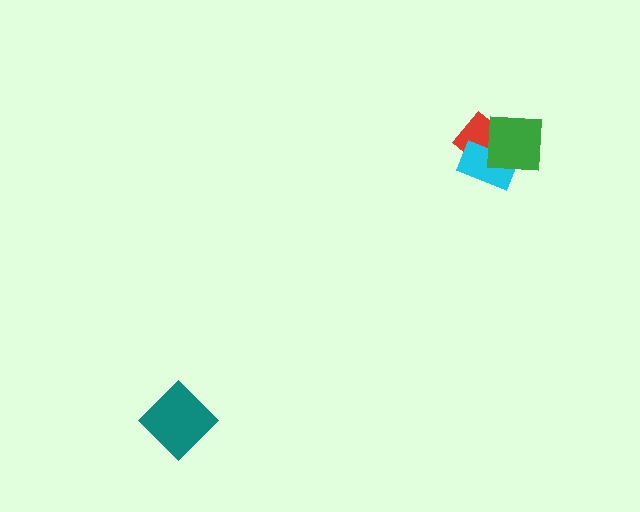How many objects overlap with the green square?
2 objects overlap with the green square.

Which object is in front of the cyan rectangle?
The green square is in front of the cyan rectangle.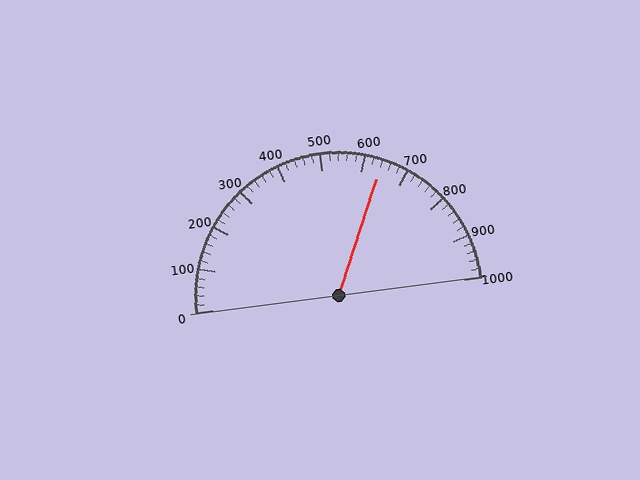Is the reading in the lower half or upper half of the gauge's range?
The reading is in the upper half of the range (0 to 1000).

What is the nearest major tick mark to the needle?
The nearest major tick mark is 600.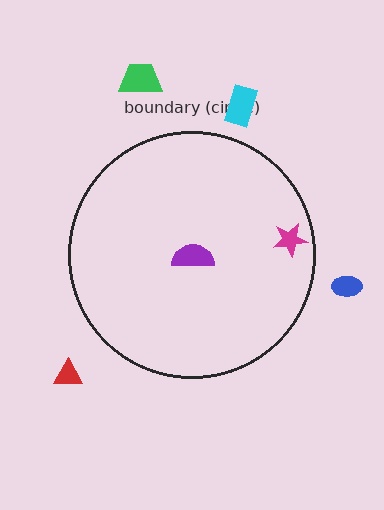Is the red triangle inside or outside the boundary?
Outside.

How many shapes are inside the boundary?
2 inside, 4 outside.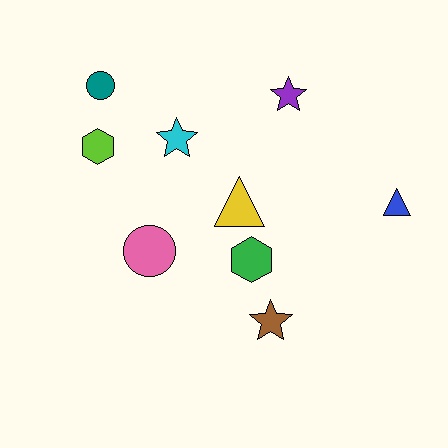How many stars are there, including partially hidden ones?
There are 3 stars.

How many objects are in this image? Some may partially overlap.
There are 9 objects.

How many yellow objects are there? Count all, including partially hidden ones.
There is 1 yellow object.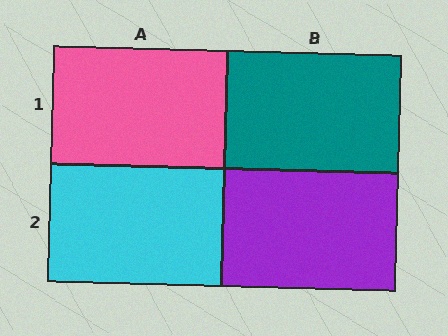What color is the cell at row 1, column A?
Pink.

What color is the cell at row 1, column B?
Teal.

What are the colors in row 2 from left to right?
Cyan, purple.